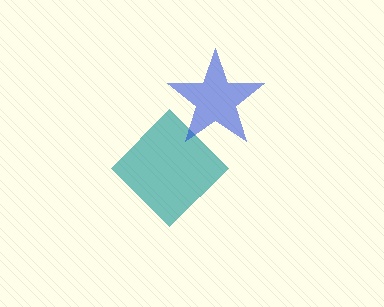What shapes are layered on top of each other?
The layered shapes are: a teal diamond, a blue star.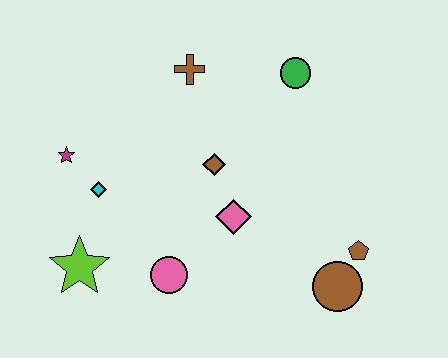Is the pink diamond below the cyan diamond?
Yes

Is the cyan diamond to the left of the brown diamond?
Yes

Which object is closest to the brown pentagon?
The brown circle is closest to the brown pentagon.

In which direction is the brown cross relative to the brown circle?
The brown cross is above the brown circle.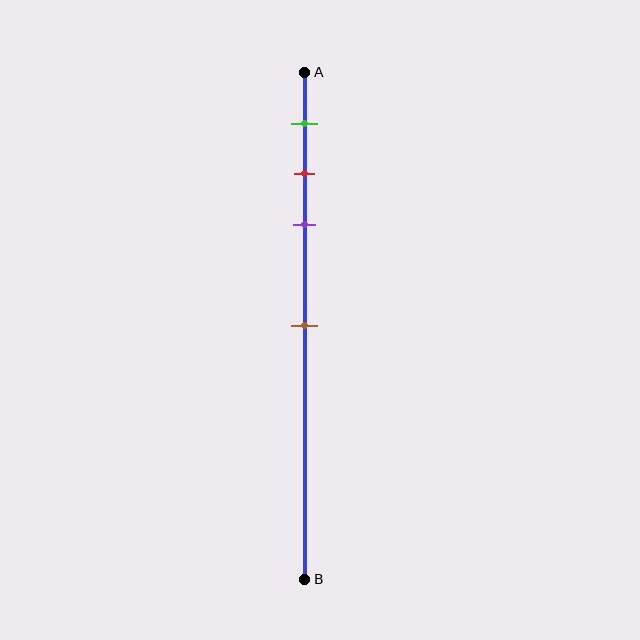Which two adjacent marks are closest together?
The red and purple marks are the closest adjacent pair.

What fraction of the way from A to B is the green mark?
The green mark is approximately 10% (0.1) of the way from A to B.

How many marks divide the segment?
There are 4 marks dividing the segment.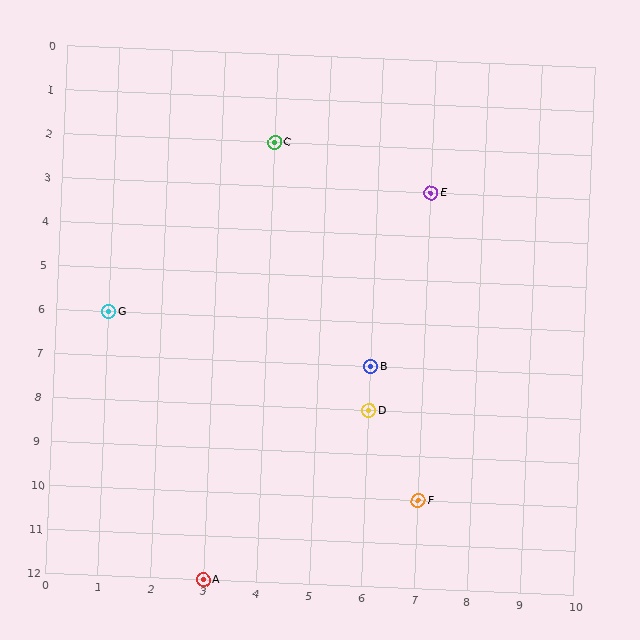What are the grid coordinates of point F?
Point F is at grid coordinates (7, 10).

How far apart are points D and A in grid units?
Points D and A are 3 columns and 4 rows apart (about 5.0 grid units diagonally).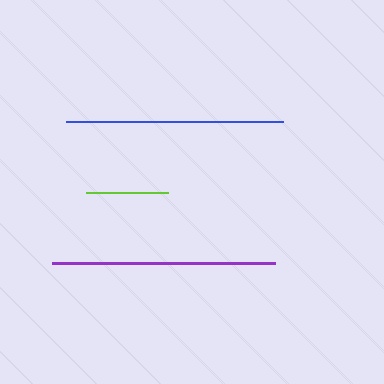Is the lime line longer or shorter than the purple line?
The purple line is longer than the lime line.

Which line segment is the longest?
The purple line is the longest at approximately 223 pixels.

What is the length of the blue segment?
The blue segment is approximately 217 pixels long.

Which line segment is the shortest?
The lime line is the shortest at approximately 82 pixels.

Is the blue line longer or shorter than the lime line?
The blue line is longer than the lime line.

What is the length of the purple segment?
The purple segment is approximately 223 pixels long.